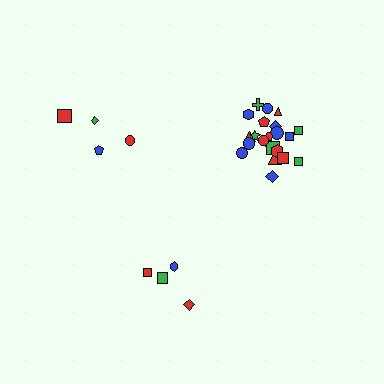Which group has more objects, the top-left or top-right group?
The top-right group.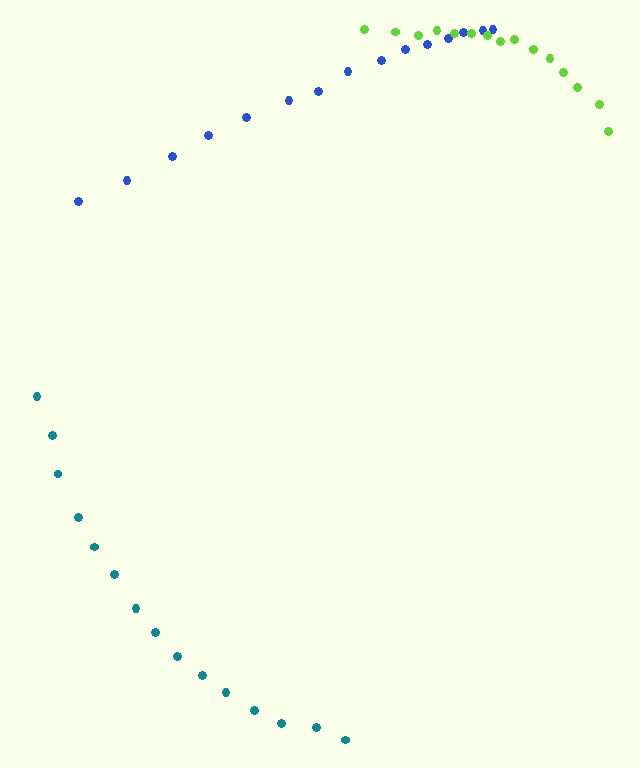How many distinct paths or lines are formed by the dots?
There are 3 distinct paths.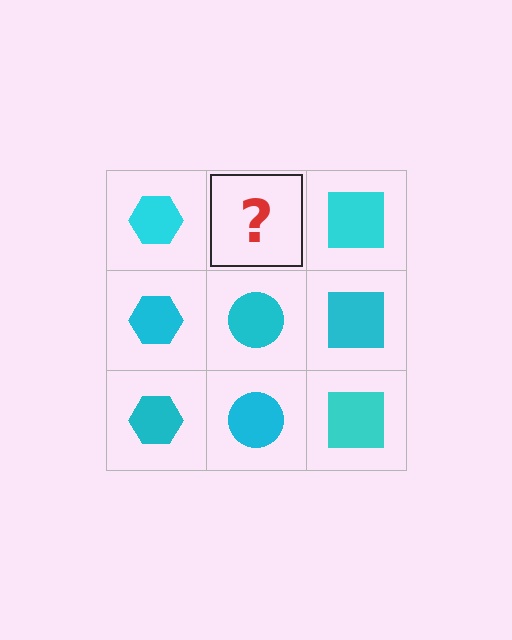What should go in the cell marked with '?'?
The missing cell should contain a cyan circle.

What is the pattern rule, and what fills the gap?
The rule is that each column has a consistent shape. The gap should be filled with a cyan circle.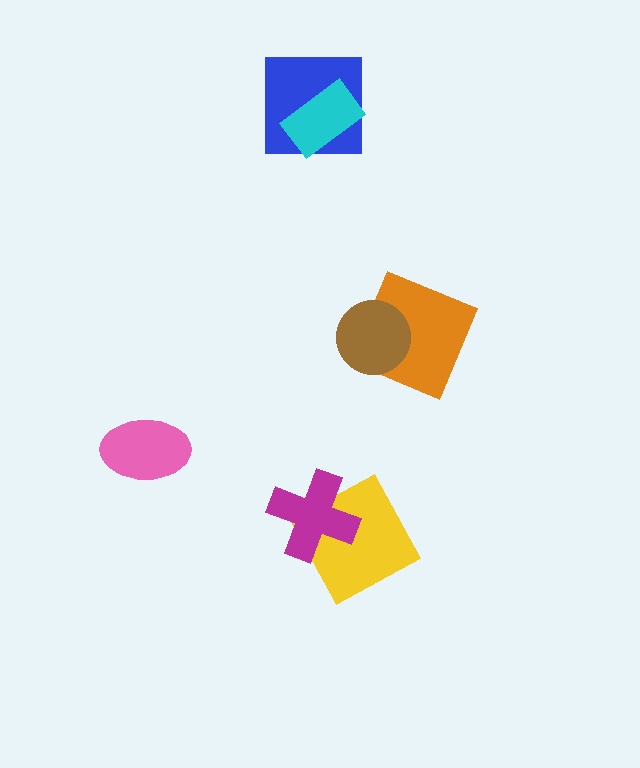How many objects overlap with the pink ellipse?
0 objects overlap with the pink ellipse.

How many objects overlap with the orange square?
1 object overlaps with the orange square.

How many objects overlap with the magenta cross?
1 object overlaps with the magenta cross.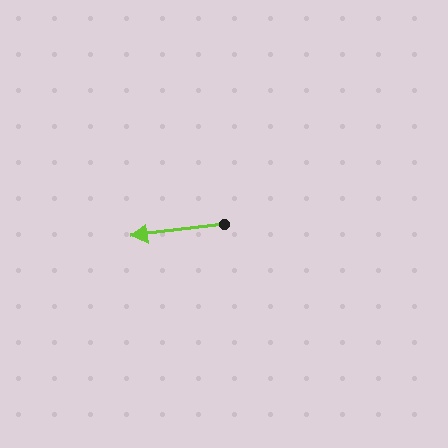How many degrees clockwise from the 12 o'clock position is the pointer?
Approximately 263 degrees.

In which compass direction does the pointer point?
West.